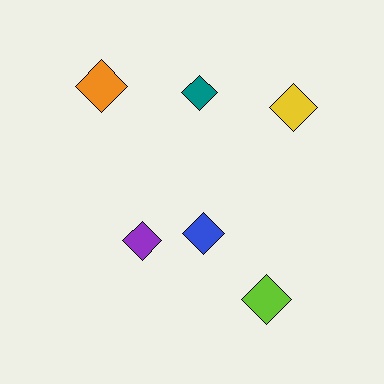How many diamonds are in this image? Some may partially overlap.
There are 6 diamonds.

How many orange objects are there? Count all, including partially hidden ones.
There is 1 orange object.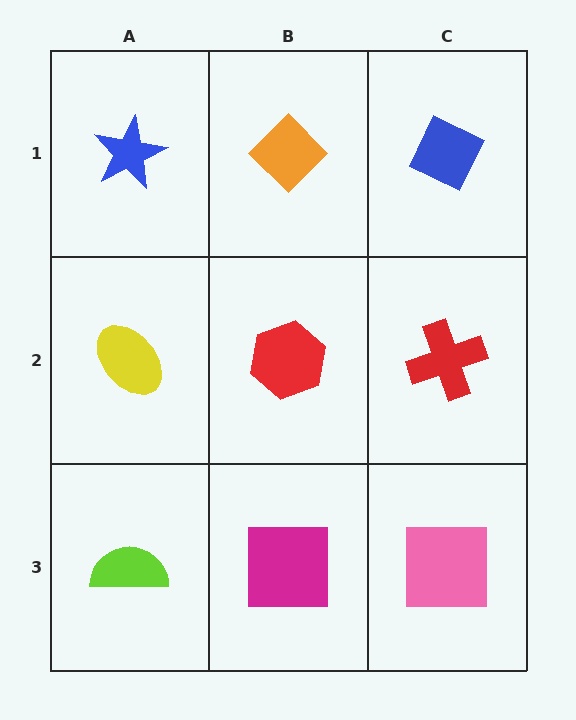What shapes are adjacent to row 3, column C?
A red cross (row 2, column C), a magenta square (row 3, column B).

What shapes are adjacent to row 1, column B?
A red hexagon (row 2, column B), a blue star (row 1, column A), a blue diamond (row 1, column C).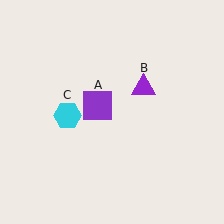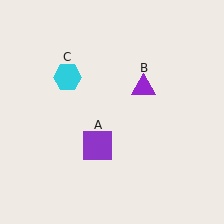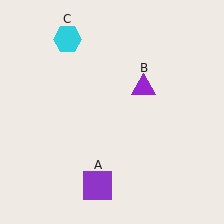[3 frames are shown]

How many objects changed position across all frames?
2 objects changed position: purple square (object A), cyan hexagon (object C).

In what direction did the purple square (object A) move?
The purple square (object A) moved down.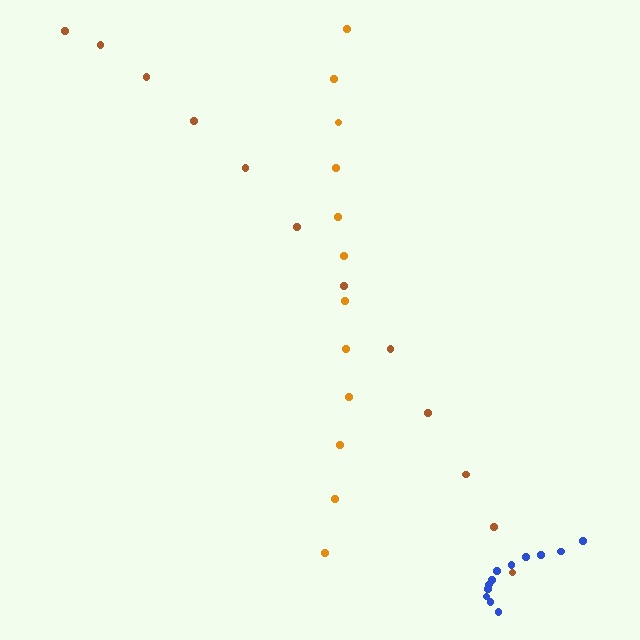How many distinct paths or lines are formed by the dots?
There are 3 distinct paths.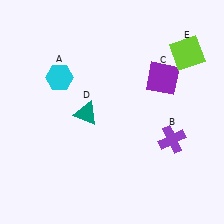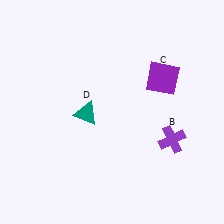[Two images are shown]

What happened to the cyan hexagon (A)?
The cyan hexagon (A) was removed in Image 2. It was in the top-left area of Image 1.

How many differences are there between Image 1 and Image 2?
There are 2 differences between the two images.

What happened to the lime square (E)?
The lime square (E) was removed in Image 2. It was in the top-right area of Image 1.